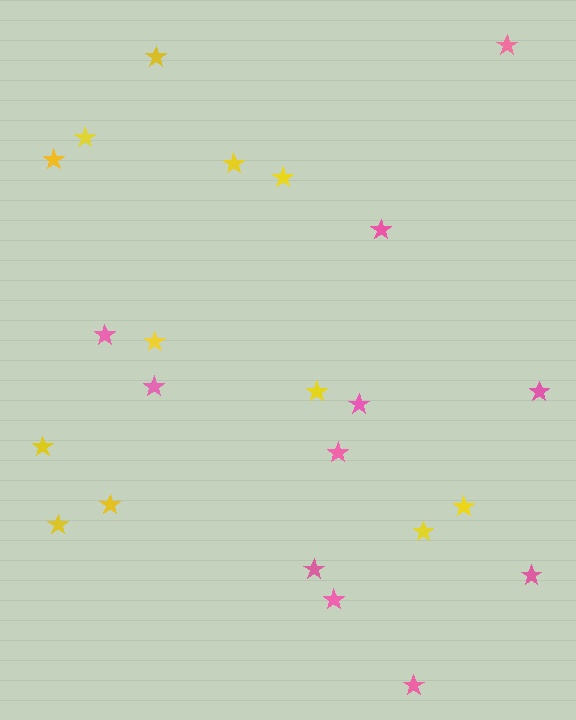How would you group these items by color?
There are 2 groups: one group of pink stars (11) and one group of yellow stars (12).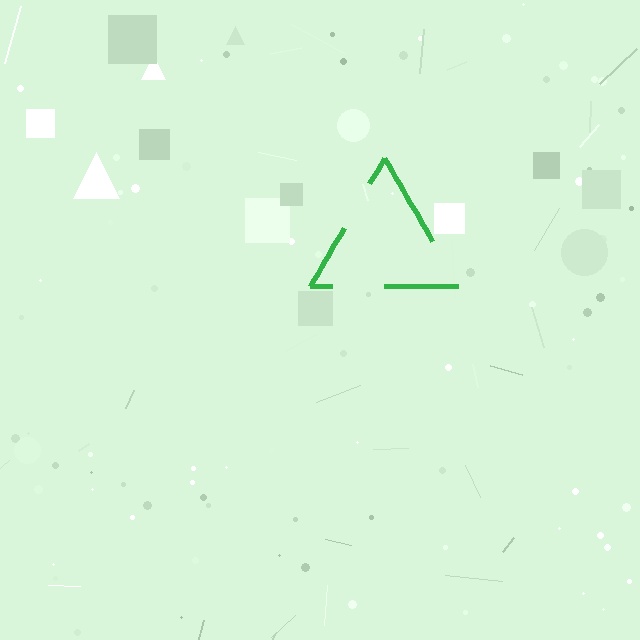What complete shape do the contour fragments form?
The contour fragments form a triangle.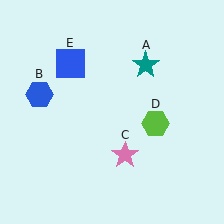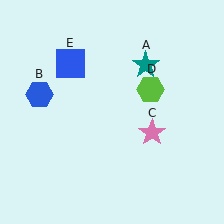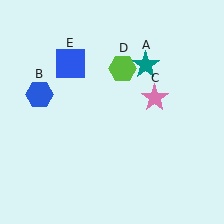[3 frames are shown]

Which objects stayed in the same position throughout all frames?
Teal star (object A) and blue hexagon (object B) and blue square (object E) remained stationary.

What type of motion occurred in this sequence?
The pink star (object C), lime hexagon (object D) rotated counterclockwise around the center of the scene.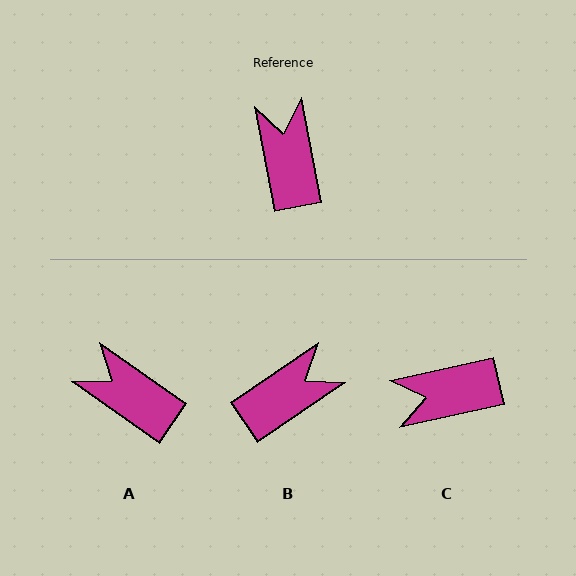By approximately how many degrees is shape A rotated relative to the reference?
Approximately 44 degrees counter-clockwise.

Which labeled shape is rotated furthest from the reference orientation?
C, about 91 degrees away.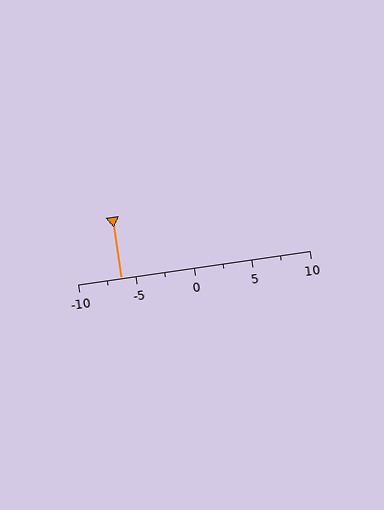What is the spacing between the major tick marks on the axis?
The major ticks are spaced 5 apart.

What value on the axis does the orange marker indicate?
The marker indicates approximately -6.2.